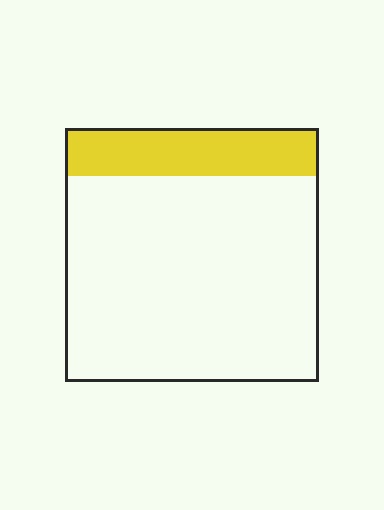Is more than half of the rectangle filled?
No.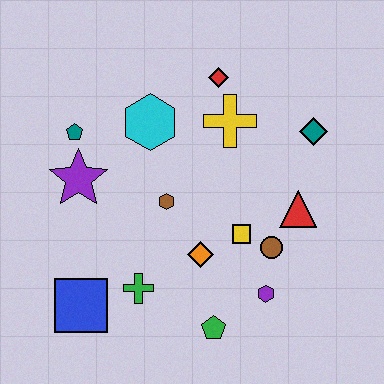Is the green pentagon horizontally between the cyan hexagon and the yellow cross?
Yes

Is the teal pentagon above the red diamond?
No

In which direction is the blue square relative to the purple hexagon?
The blue square is to the left of the purple hexagon.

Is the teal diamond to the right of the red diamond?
Yes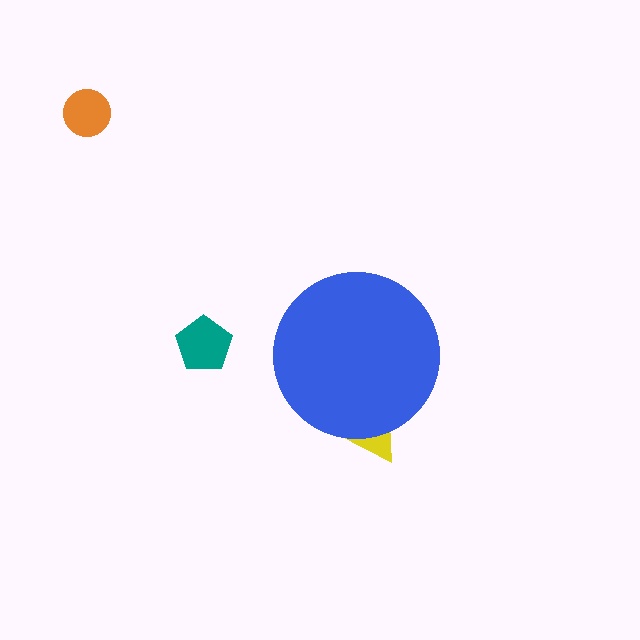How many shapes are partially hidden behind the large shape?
1 shape is partially hidden.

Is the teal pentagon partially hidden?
No, the teal pentagon is fully visible.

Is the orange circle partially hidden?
No, the orange circle is fully visible.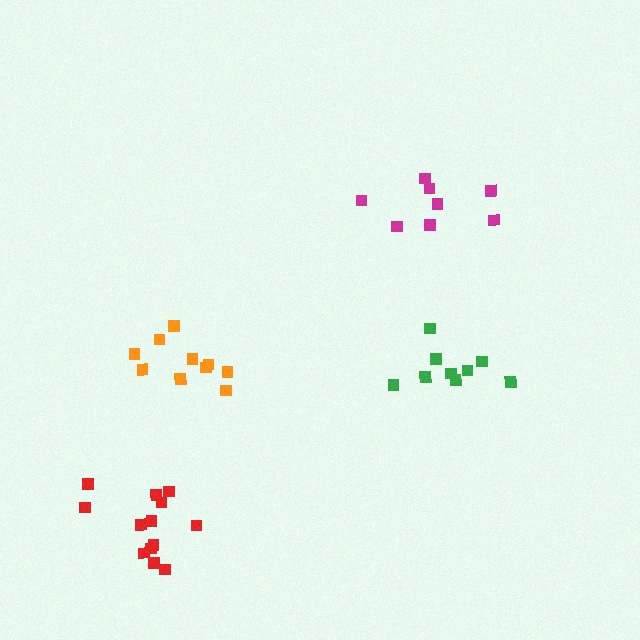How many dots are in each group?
Group 1: 8 dots, Group 2: 9 dots, Group 3: 10 dots, Group 4: 13 dots (40 total).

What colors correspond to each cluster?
The clusters are colored: magenta, green, orange, red.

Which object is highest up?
The magenta cluster is topmost.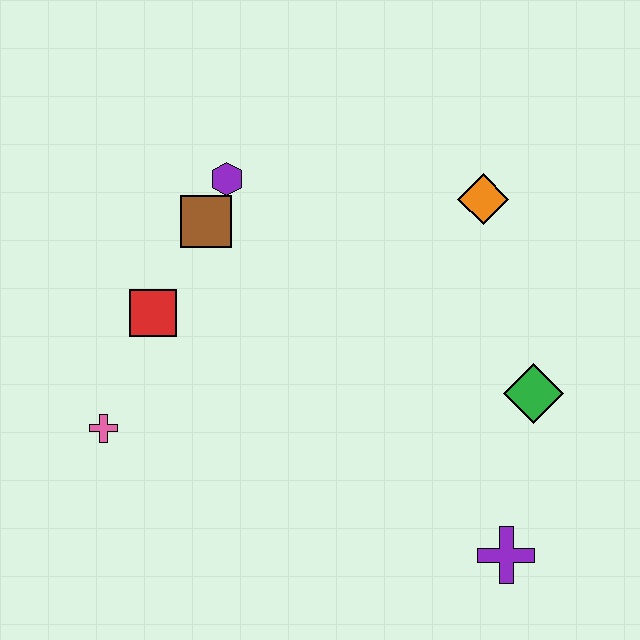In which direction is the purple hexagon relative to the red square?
The purple hexagon is above the red square.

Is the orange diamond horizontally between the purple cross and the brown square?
Yes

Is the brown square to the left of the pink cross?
No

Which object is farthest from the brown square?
The purple cross is farthest from the brown square.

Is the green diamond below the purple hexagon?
Yes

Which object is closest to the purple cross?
The green diamond is closest to the purple cross.